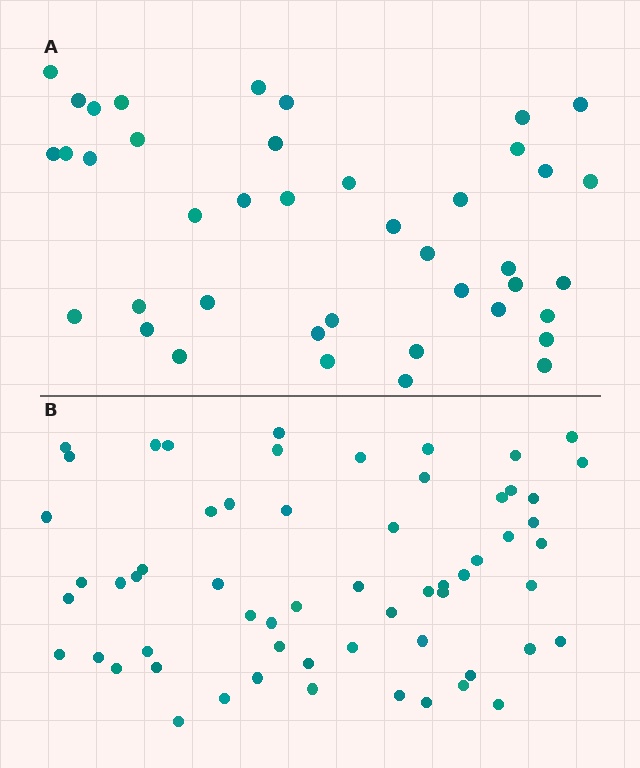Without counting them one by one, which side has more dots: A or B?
Region B (the bottom region) has more dots.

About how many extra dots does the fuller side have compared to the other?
Region B has approximately 20 more dots than region A.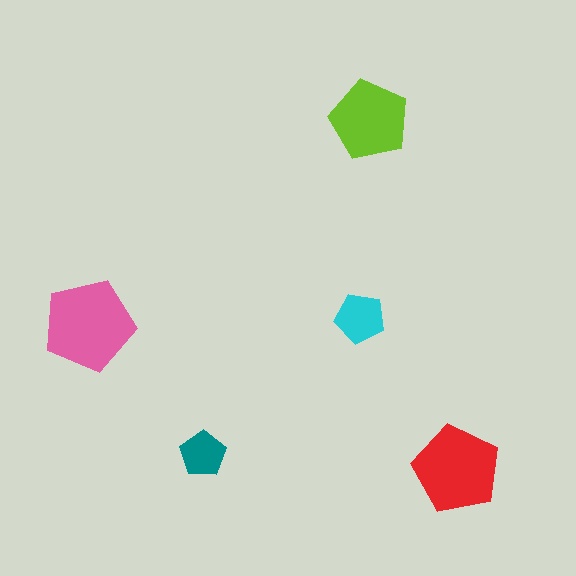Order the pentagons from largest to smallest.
the pink one, the red one, the lime one, the cyan one, the teal one.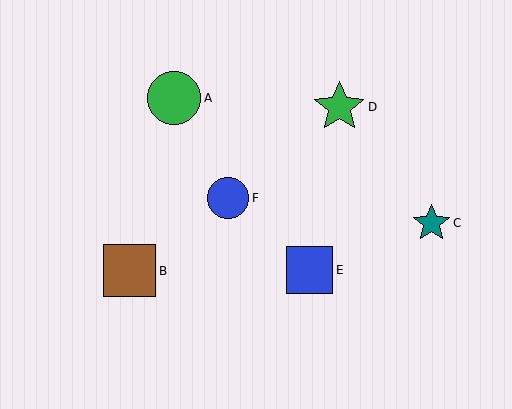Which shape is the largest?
The green circle (labeled A) is the largest.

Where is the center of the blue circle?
The center of the blue circle is at (228, 198).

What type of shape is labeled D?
Shape D is a green star.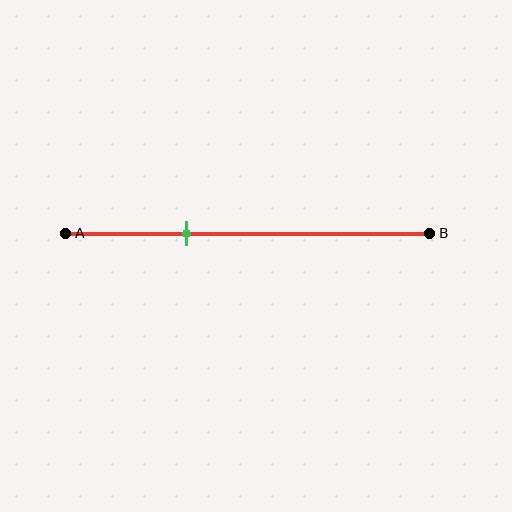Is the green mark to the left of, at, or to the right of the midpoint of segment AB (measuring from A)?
The green mark is to the left of the midpoint of segment AB.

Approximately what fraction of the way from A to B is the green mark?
The green mark is approximately 35% of the way from A to B.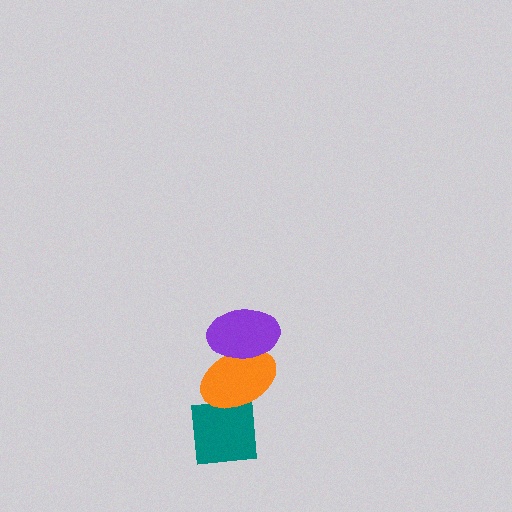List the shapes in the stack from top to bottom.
From top to bottom: the purple ellipse, the orange ellipse, the teal square.